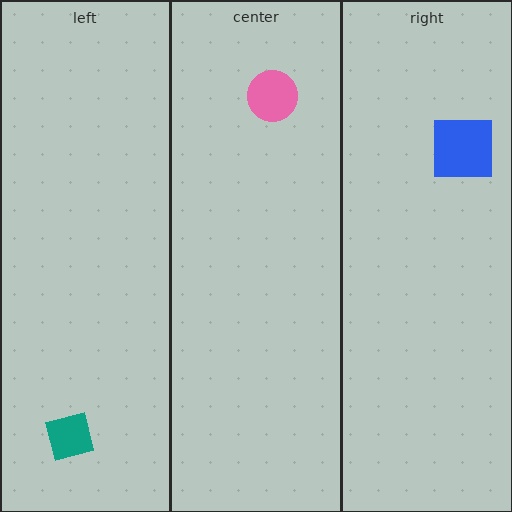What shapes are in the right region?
The blue square.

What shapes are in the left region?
The teal square.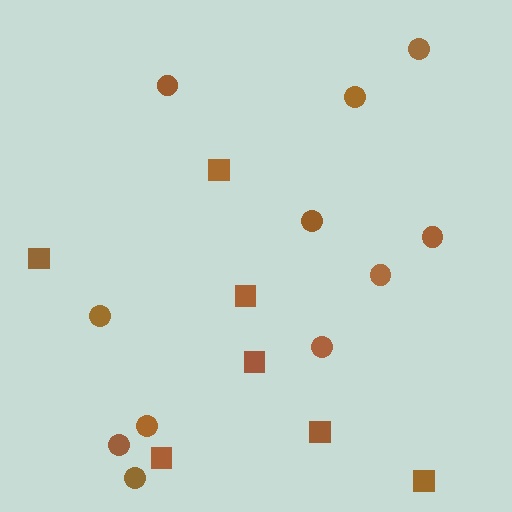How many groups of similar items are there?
There are 2 groups: one group of circles (11) and one group of squares (7).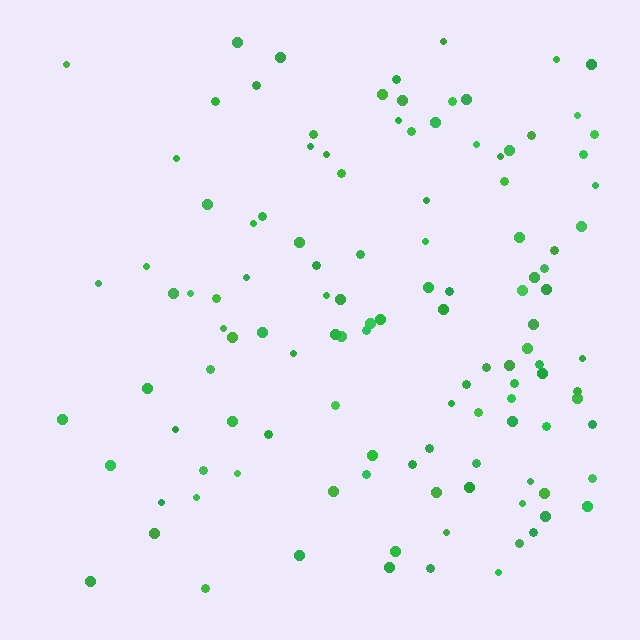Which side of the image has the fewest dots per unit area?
The left.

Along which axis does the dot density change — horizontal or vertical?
Horizontal.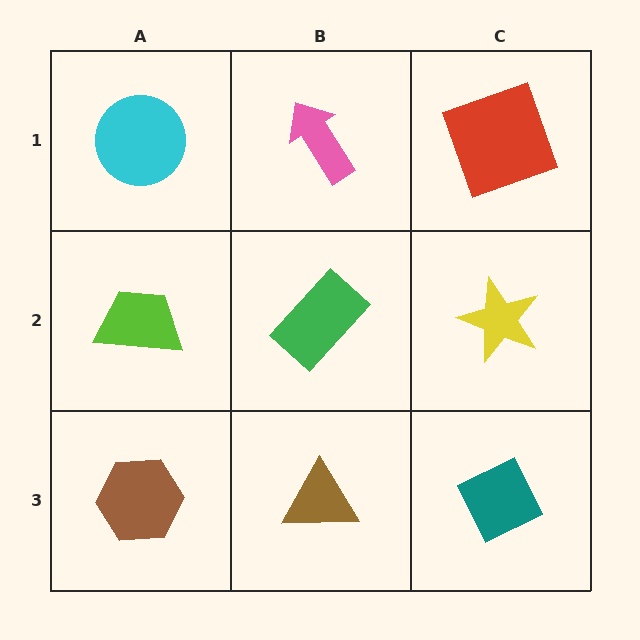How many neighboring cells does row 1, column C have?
2.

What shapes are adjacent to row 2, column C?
A red square (row 1, column C), a teal diamond (row 3, column C), a green rectangle (row 2, column B).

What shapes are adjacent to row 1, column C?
A yellow star (row 2, column C), a pink arrow (row 1, column B).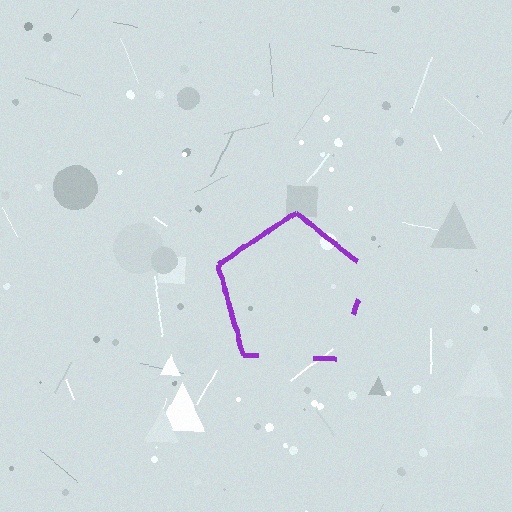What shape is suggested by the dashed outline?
The dashed outline suggests a pentagon.